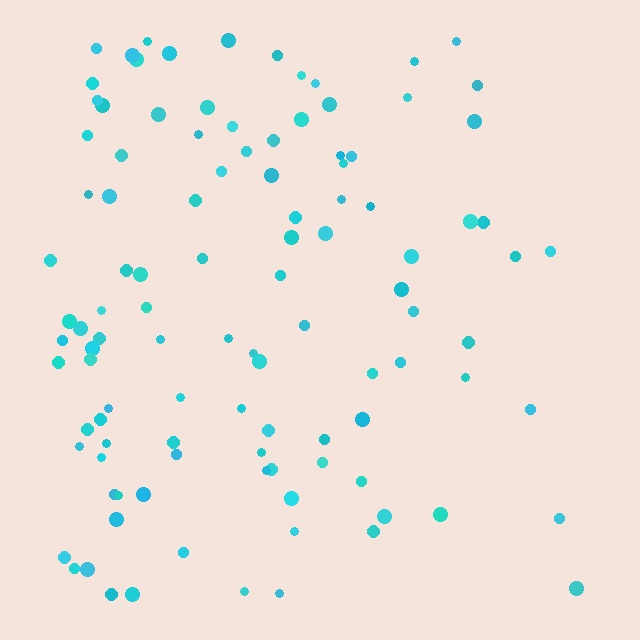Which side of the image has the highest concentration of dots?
The left.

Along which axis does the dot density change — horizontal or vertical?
Horizontal.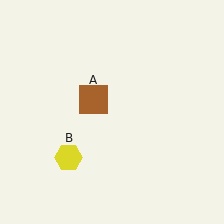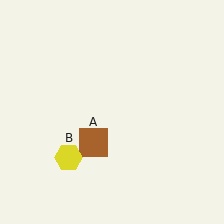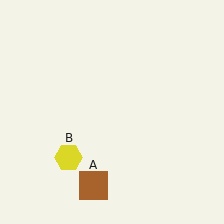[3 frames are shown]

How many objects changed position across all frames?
1 object changed position: brown square (object A).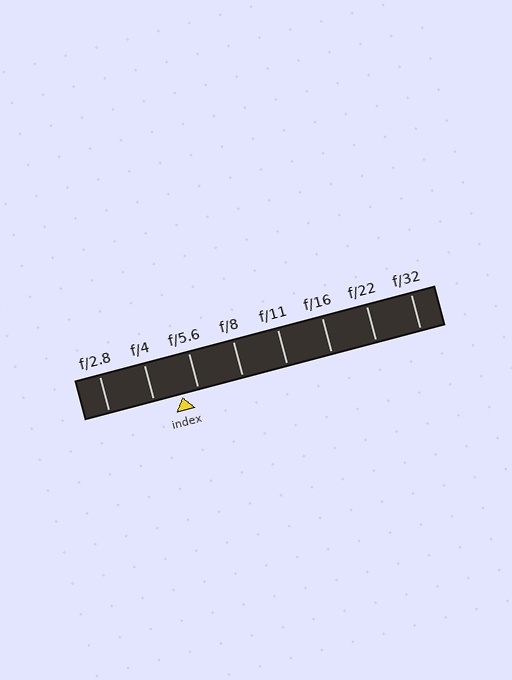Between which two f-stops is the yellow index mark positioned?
The index mark is between f/4 and f/5.6.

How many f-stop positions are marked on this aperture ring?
There are 8 f-stop positions marked.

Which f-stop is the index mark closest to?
The index mark is closest to f/5.6.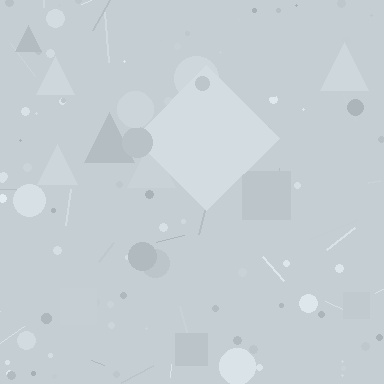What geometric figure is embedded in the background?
A diamond is embedded in the background.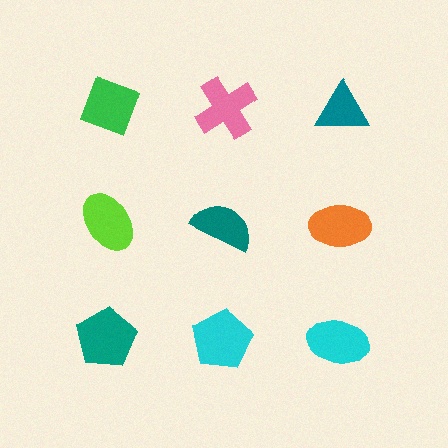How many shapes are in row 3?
3 shapes.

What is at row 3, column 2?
A cyan pentagon.